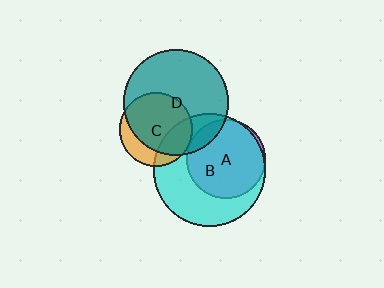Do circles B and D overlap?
Yes.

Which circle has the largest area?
Circle B (cyan).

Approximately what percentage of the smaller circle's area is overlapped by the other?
Approximately 20%.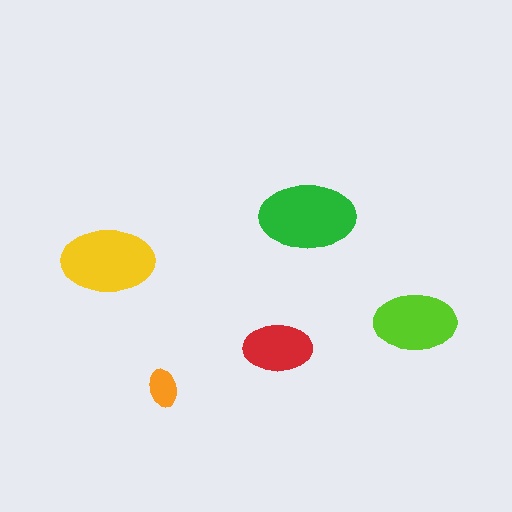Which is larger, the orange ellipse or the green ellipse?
The green one.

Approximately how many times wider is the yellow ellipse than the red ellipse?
About 1.5 times wider.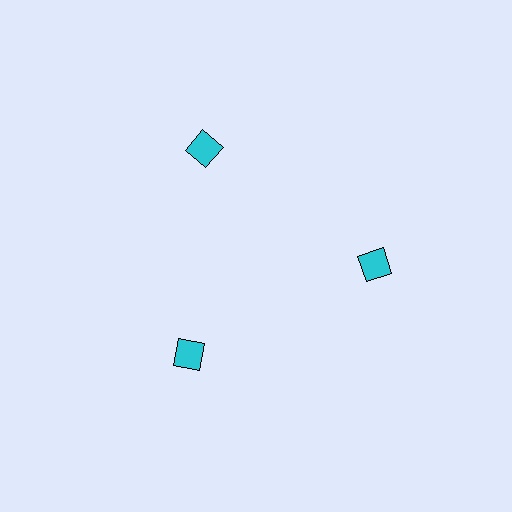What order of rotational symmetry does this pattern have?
This pattern has 3-fold rotational symmetry.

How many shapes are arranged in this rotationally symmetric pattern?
There are 3 shapes, arranged in 3 groups of 1.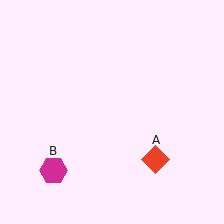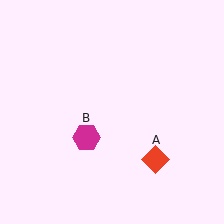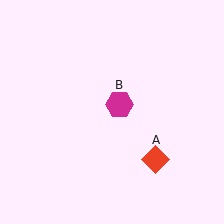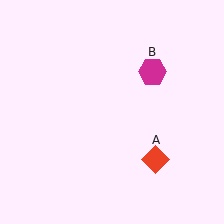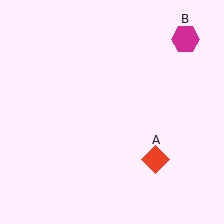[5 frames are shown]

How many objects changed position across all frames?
1 object changed position: magenta hexagon (object B).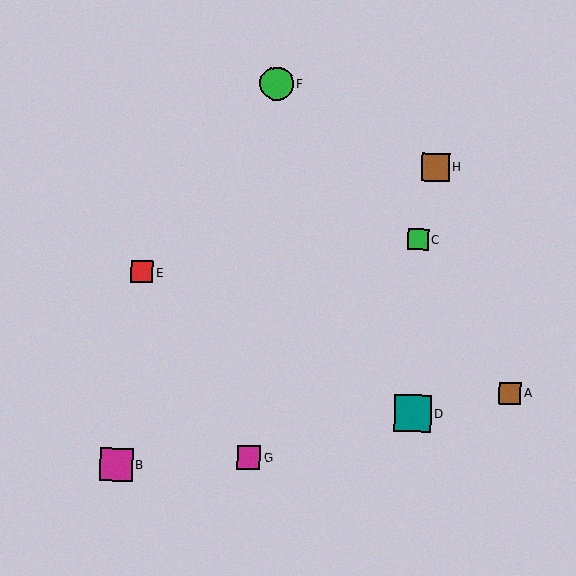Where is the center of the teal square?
The center of the teal square is at (413, 413).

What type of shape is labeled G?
Shape G is a magenta square.